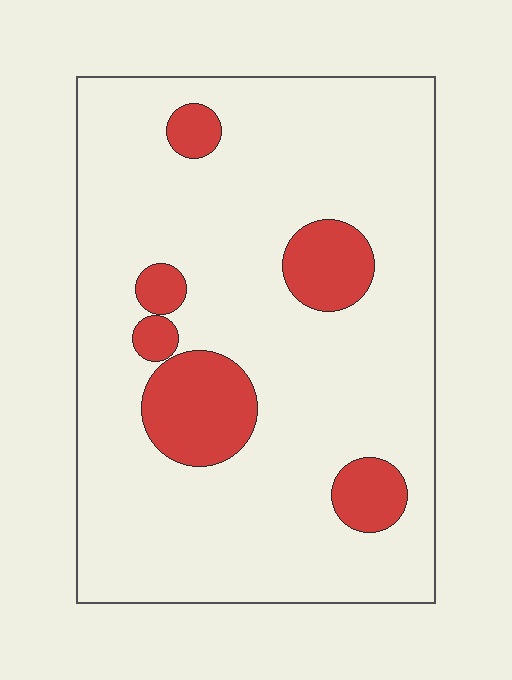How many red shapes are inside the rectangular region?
6.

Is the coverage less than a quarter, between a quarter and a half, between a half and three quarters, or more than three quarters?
Less than a quarter.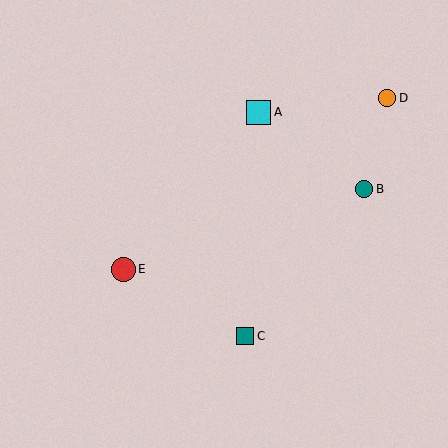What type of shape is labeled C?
Shape C is a teal square.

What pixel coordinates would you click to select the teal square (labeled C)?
Click at (245, 336) to select the teal square C.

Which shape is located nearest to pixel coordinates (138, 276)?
The red circle (labeled E) at (124, 269) is nearest to that location.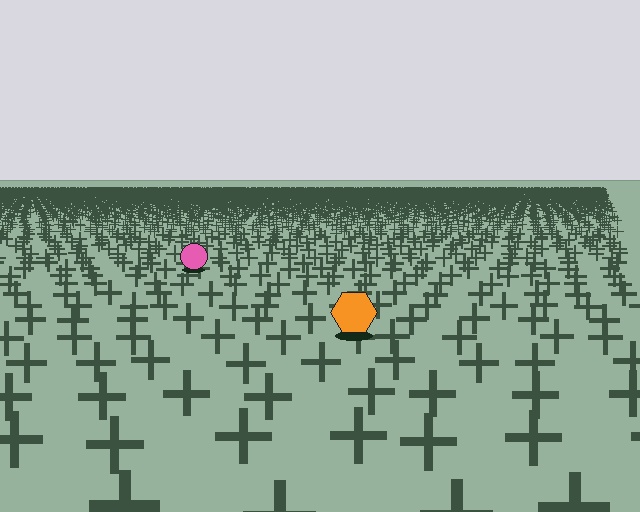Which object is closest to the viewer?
The orange hexagon is closest. The texture marks near it are larger and more spread out.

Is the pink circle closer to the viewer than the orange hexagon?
No. The orange hexagon is closer — you can tell from the texture gradient: the ground texture is coarser near it.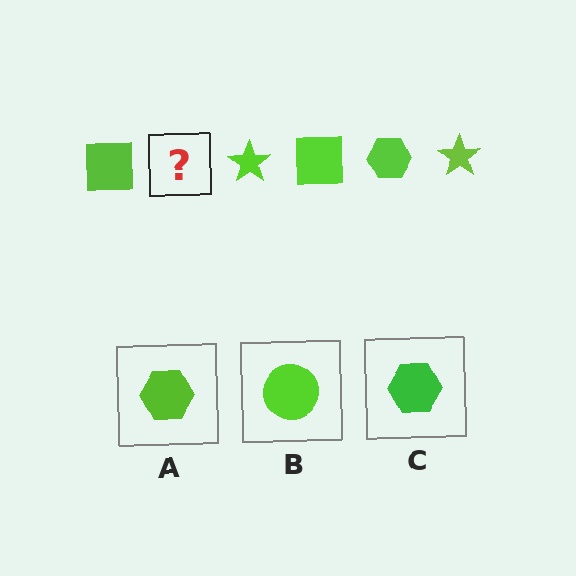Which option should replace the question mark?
Option A.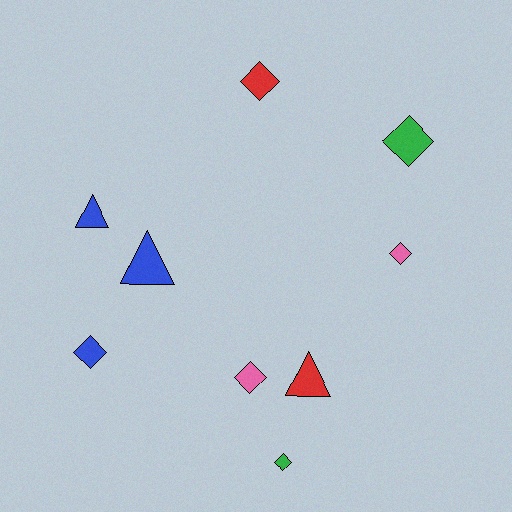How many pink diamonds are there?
There are 2 pink diamonds.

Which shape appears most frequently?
Diamond, with 6 objects.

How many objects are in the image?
There are 9 objects.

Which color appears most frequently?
Blue, with 3 objects.